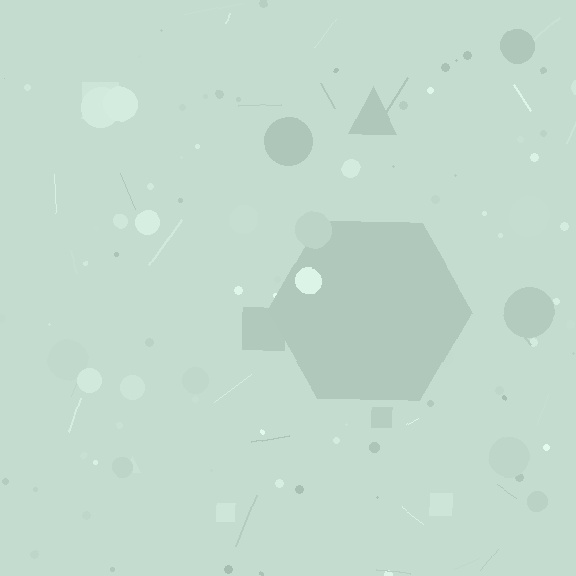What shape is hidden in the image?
A hexagon is hidden in the image.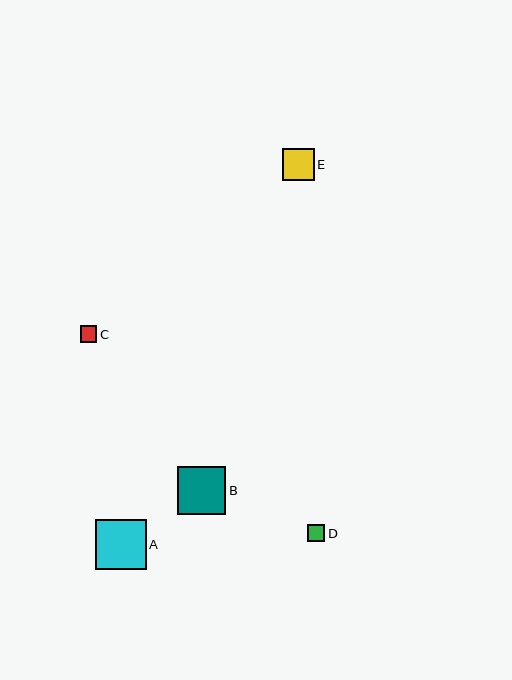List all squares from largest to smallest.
From largest to smallest: A, B, E, D, C.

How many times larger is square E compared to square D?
Square E is approximately 1.8 times the size of square D.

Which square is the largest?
Square A is the largest with a size of approximately 50 pixels.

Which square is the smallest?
Square C is the smallest with a size of approximately 16 pixels.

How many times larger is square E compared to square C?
Square E is approximately 1.9 times the size of square C.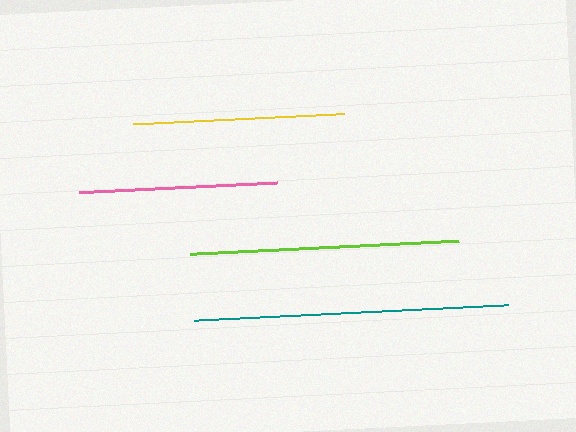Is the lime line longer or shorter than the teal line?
The teal line is longer than the lime line.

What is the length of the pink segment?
The pink segment is approximately 199 pixels long.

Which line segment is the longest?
The teal line is the longest at approximately 313 pixels.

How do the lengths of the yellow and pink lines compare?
The yellow and pink lines are approximately the same length.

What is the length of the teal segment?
The teal segment is approximately 313 pixels long.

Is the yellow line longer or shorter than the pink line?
The yellow line is longer than the pink line.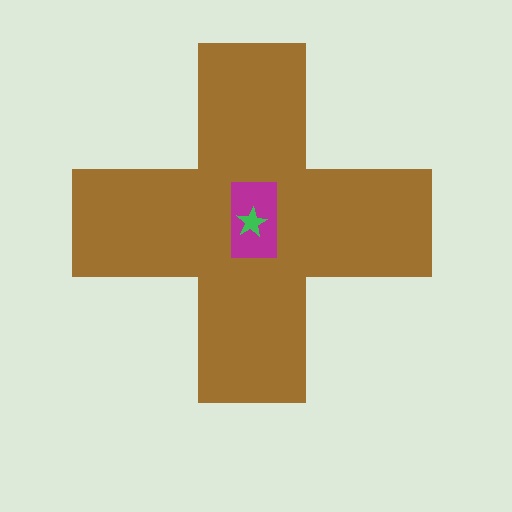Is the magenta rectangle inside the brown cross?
Yes.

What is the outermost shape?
The brown cross.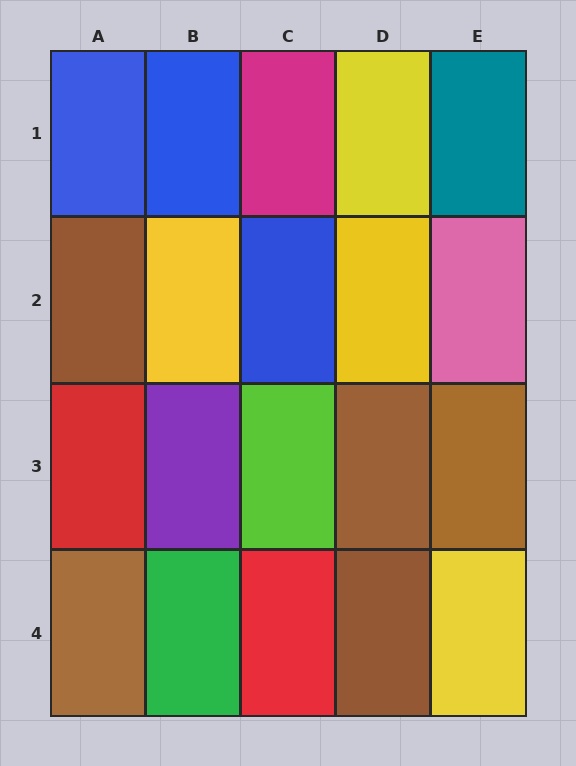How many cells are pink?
1 cell is pink.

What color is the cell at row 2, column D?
Yellow.